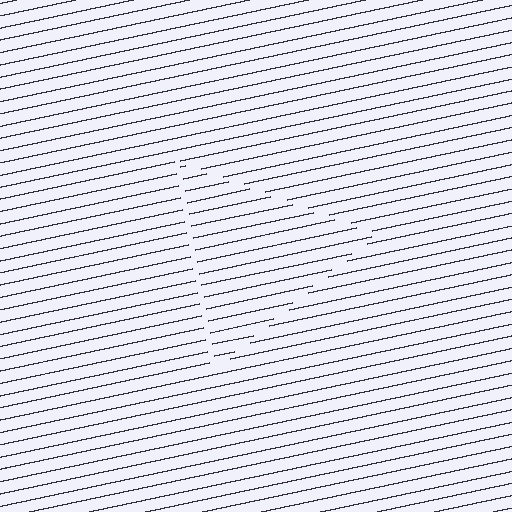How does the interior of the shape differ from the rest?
The interior of the shape contains the same grating, shifted by half a period — the contour is defined by the phase discontinuity where line-ends from the inner and outer gratings abut.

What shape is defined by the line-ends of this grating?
An illusory triangle. The interior of the shape contains the same grating, shifted by half a period — the contour is defined by the phase discontinuity where line-ends from the inner and outer gratings abut.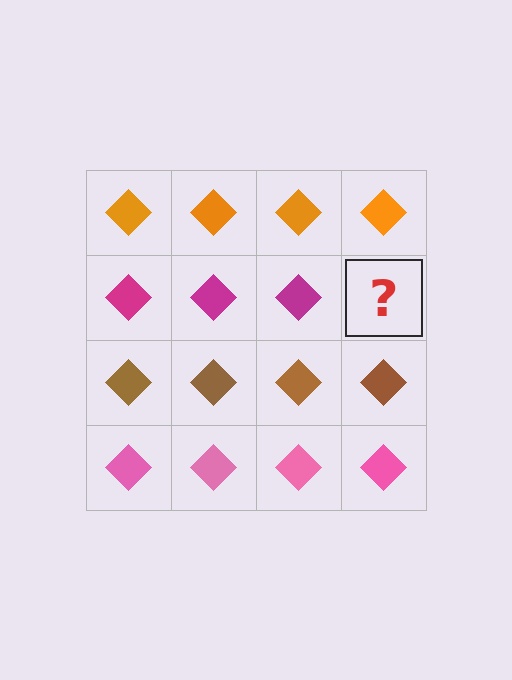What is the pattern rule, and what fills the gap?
The rule is that each row has a consistent color. The gap should be filled with a magenta diamond.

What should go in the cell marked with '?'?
The missing cell should contain a magenta diamond.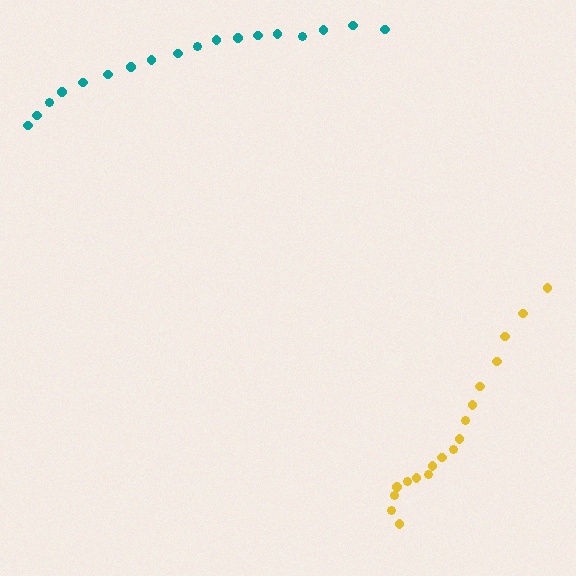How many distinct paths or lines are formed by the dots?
There are 2 distinct paths.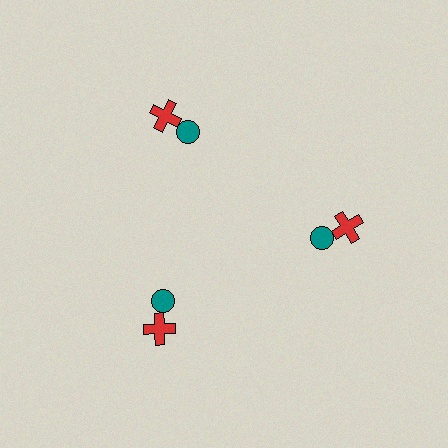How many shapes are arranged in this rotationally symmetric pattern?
There are 6 shapes, arranged in 3 groups of 2.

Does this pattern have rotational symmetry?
Yes, this pattern has 3-fold rotational symmetry. It looks the same after rotating 120 degrees around the center.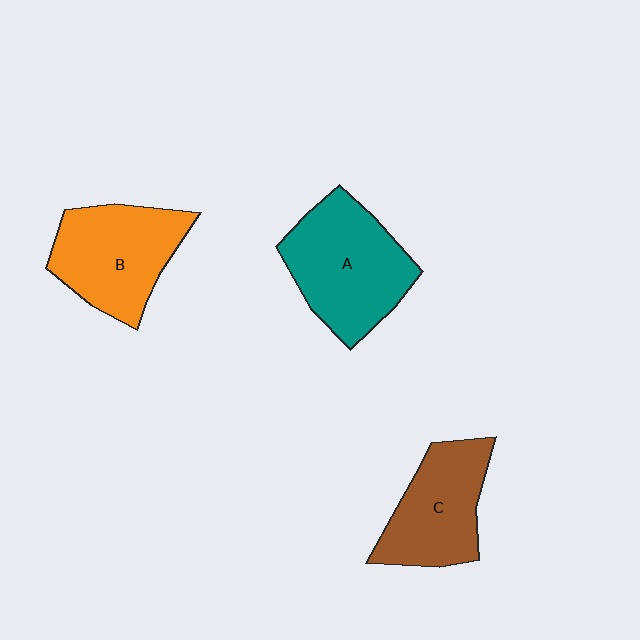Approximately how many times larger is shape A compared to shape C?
Approximately 1.3 times.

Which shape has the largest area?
Shape A (teal).